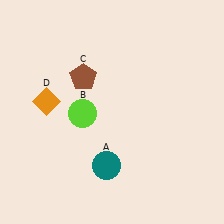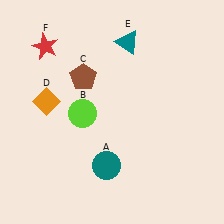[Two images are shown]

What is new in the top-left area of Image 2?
A red star (F) was added in the top-left area of Image 2.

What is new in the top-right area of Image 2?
A teal triangle (E) was added in the top-right area of Image 2.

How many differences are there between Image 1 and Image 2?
There are 2 differences between the two images.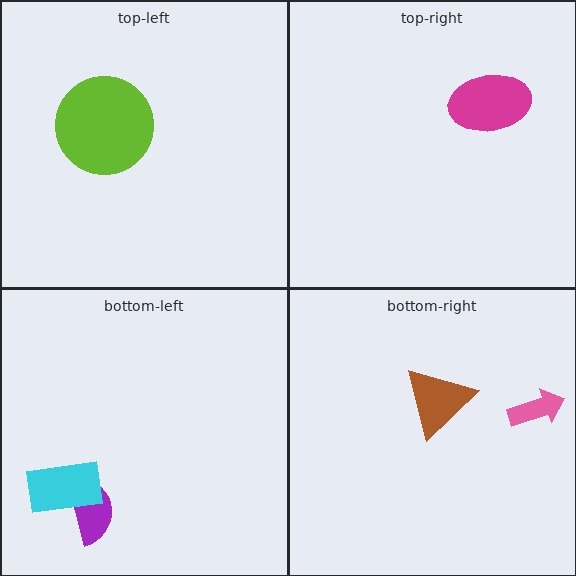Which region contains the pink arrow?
The bottom-right region.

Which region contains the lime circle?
The top-left region.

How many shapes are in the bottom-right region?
2.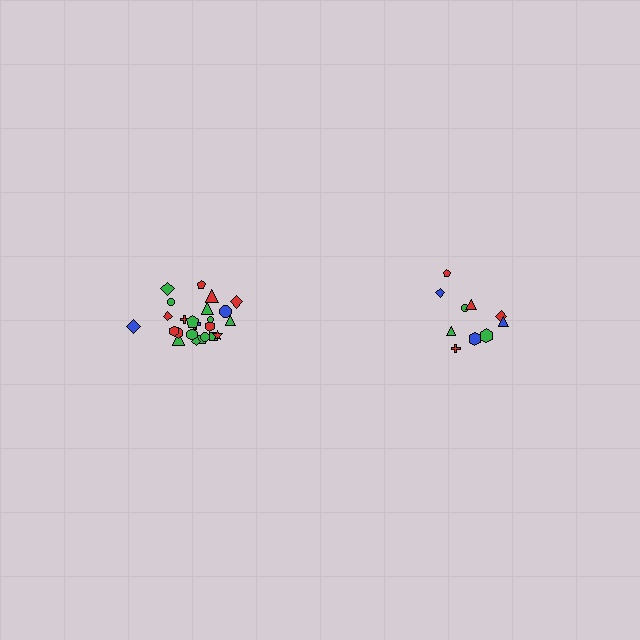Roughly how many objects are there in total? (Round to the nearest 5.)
Roughly 35 objects in total.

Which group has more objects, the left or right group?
The left group.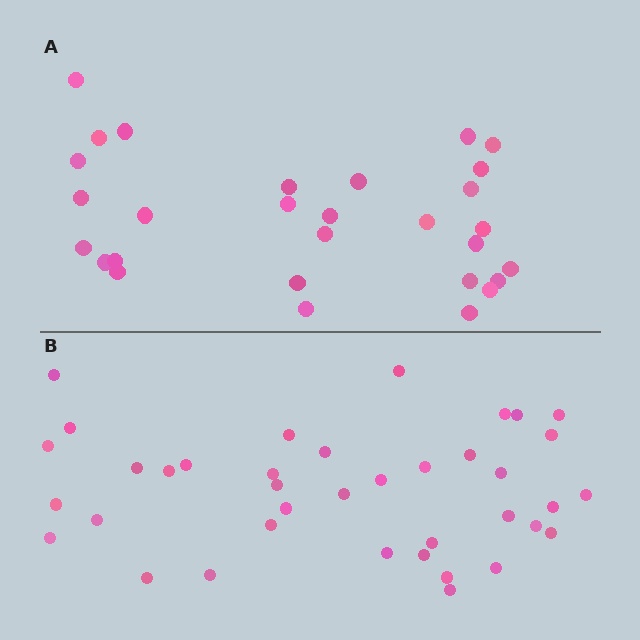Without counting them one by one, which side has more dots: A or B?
Region B (the bottom region) has more dots.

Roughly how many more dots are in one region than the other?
Region B has roughly 8 or so more dots than region A.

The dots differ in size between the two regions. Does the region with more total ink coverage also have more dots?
No. Region A has more total ink coverage because its dots are larger, but region B actually contains more individual dots. Total area can be misleading — the number of items is what matters here.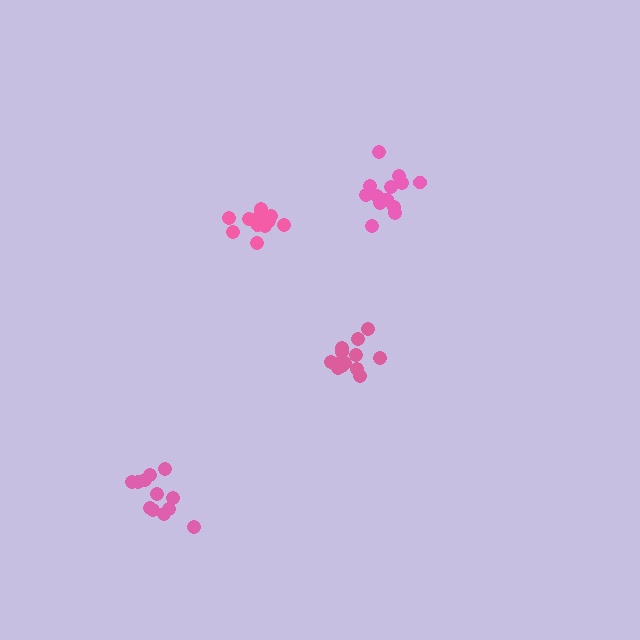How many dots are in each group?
Group 1: 12 dots, Group 2: 12 dots, Group 3: 15 dots, Group 4: 13 dots (52 total).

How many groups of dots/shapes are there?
There are 4 groups.